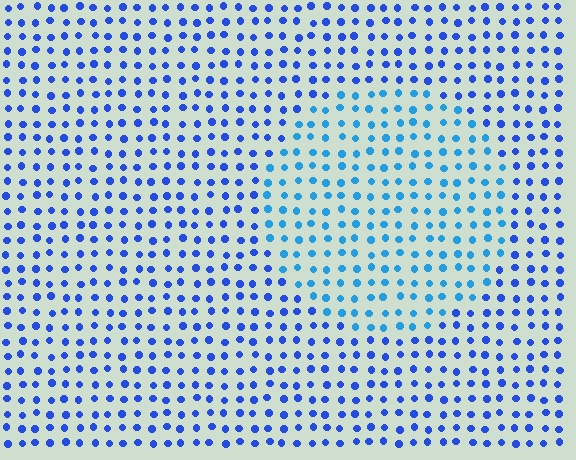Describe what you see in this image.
The image is filled with small blue elements in a uniform arrangement. A circle-shaped region is visible where the elements are tinted to a slightly different hue, forming a subtle color boundary.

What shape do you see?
I see a circle.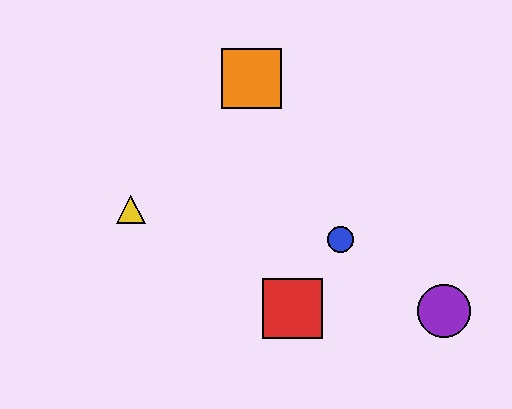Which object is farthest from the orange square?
The purple circle is farthest from the orange square.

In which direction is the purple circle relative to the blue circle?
The purple circle is to the right of the blue circle.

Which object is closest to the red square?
The blue circle is closest to the red square.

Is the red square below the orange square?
Yes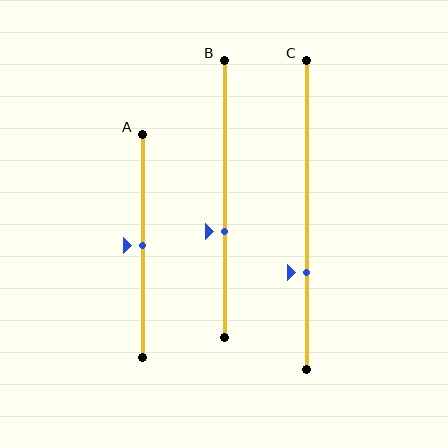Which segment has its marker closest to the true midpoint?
Segment A has its marker closest to the true midpoint.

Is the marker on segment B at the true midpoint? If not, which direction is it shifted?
No, the marker on segment B is shifted downward by about 12% of the segment length.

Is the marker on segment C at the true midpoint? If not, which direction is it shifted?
No, the marker on segment C is shifted downward by about 19% of the segment length.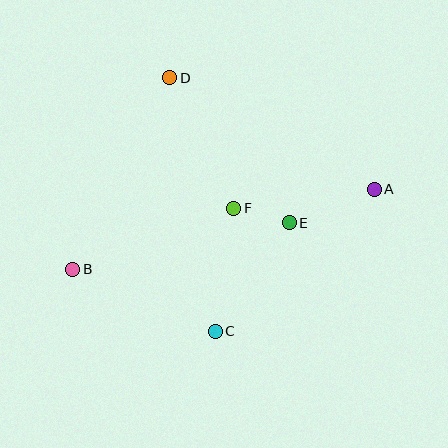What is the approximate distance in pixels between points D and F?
The distance between D and F is approximately 146 pixels.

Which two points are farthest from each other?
Points A and B are farthest from each other.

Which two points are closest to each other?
Points E and F are closest to each other.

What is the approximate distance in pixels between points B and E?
The distance between B and E is approximately 221 pixels.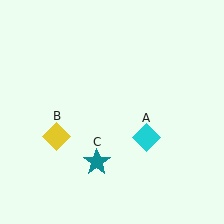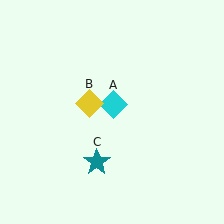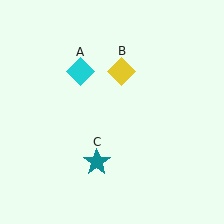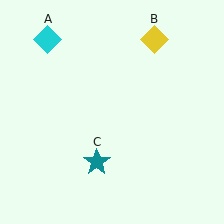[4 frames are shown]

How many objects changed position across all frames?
2 objects changed position: cyan diamond (object A), yellow diamond (object B).